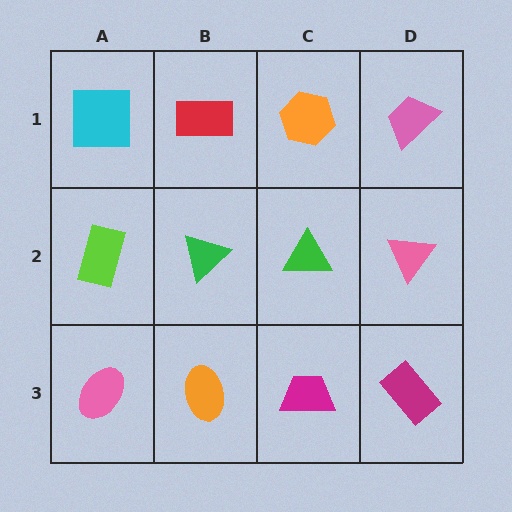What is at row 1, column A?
A cyan square.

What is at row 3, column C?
A magenta trapezoid.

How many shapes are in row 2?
4 shapes.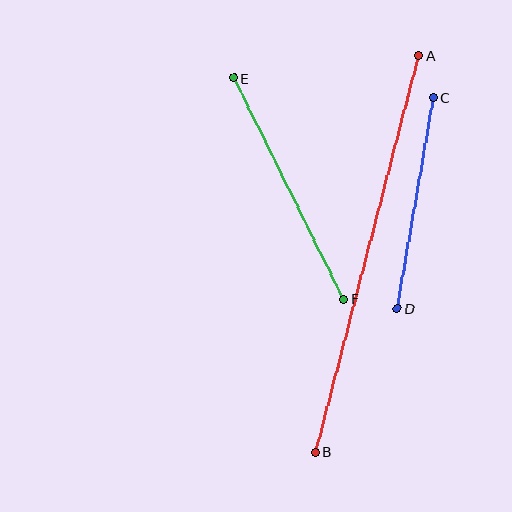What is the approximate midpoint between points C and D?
The midpoint is at approximately (415, 203) pixels.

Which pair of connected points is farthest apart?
Points A and B are farthest apart.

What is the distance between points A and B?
The distance is approximately 410 pixels.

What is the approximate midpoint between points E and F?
The midpoint is at approximately (289, 189) pixels.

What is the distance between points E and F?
The distance is approximately 247 pixels.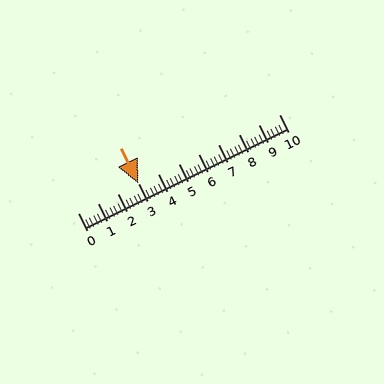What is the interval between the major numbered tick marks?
The major tick marks are spaced 1 units apart.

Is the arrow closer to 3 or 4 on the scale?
The arrow is closer to 3.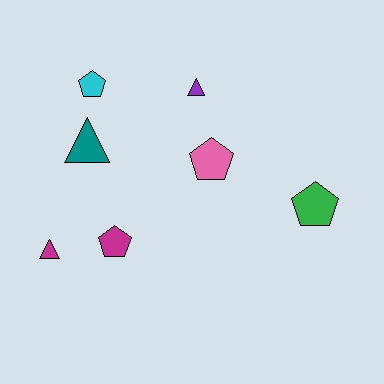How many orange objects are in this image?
There are no orange objects.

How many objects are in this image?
There are 7 objects.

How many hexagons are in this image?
There are no hexagons.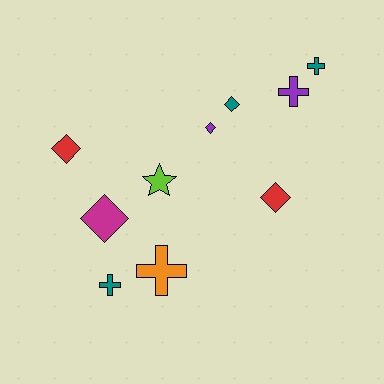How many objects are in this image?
There are 10 objects.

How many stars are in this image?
There is 1 star.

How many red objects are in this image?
There are 2 red objects.